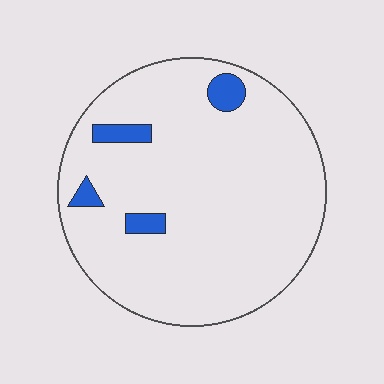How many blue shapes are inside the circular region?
4.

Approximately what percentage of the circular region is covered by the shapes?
Approximately 5%.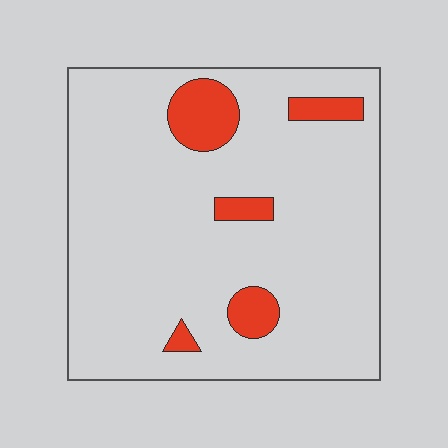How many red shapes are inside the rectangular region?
5.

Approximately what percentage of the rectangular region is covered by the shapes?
Approximately 10%.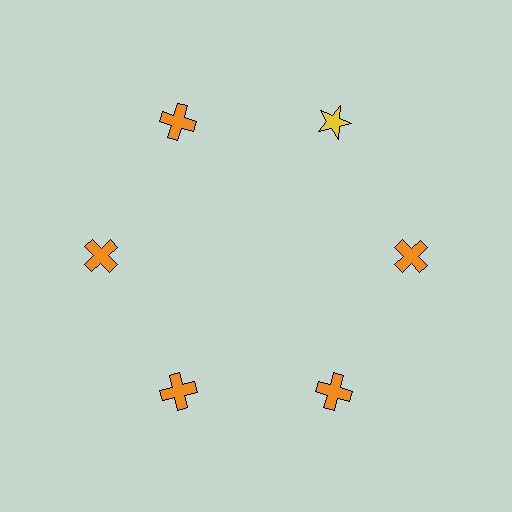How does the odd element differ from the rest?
It differs in both color (yellow instead of orange) and shape (star instead of cross).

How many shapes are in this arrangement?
There are 6 shapes arranged in a ring pattern.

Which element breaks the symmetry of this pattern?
The yellow star at roughly the 1 o'clock position breaks the symmetry. All other shapes are orange crosses.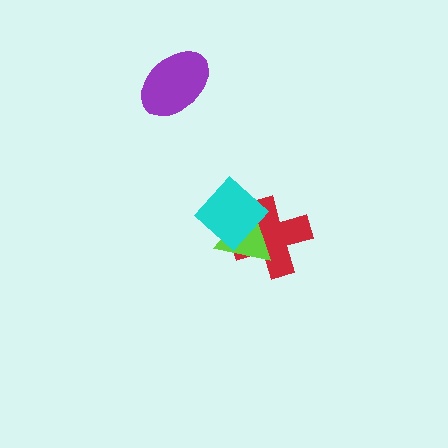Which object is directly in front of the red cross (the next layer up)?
The lime triangle is directly in front of the red cross.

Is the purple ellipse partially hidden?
No, no other shape covers it.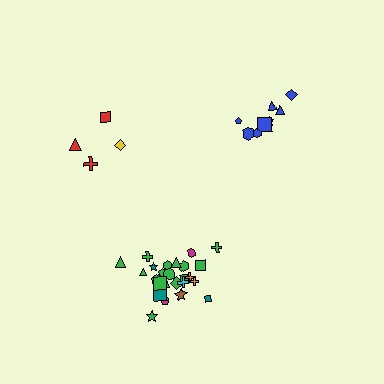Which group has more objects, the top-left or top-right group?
The top-right group.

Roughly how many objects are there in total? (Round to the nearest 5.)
Roughly 35 objects in total.